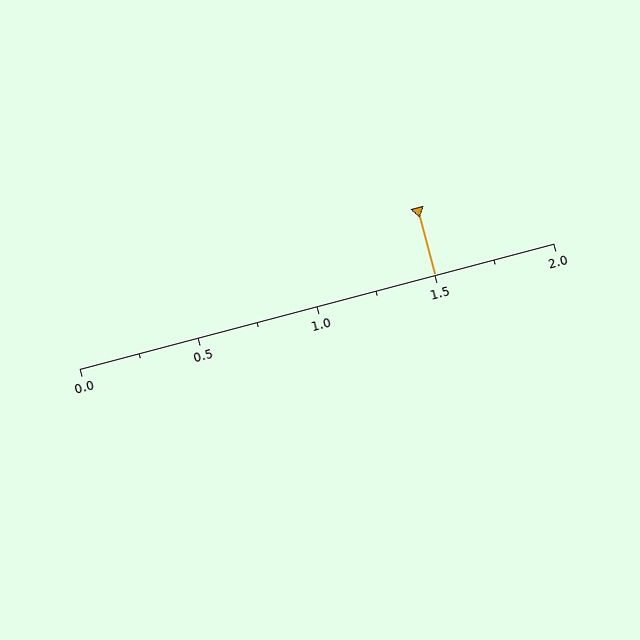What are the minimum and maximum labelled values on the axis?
The axis runs from 0.0 to 2.0.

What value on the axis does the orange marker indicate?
The marker indicates approximately 1.5.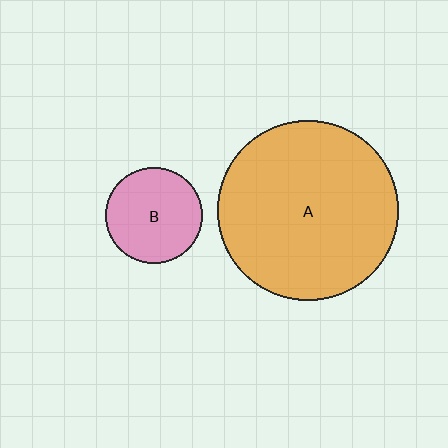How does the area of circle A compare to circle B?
Approximately 3.5 times.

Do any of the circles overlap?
No, none of the circles overlap.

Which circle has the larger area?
Circle A (orange).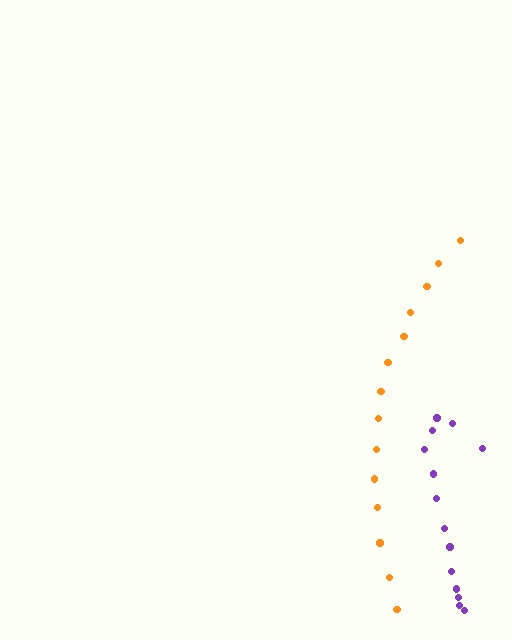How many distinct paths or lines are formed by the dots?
There are 2 distinct paths.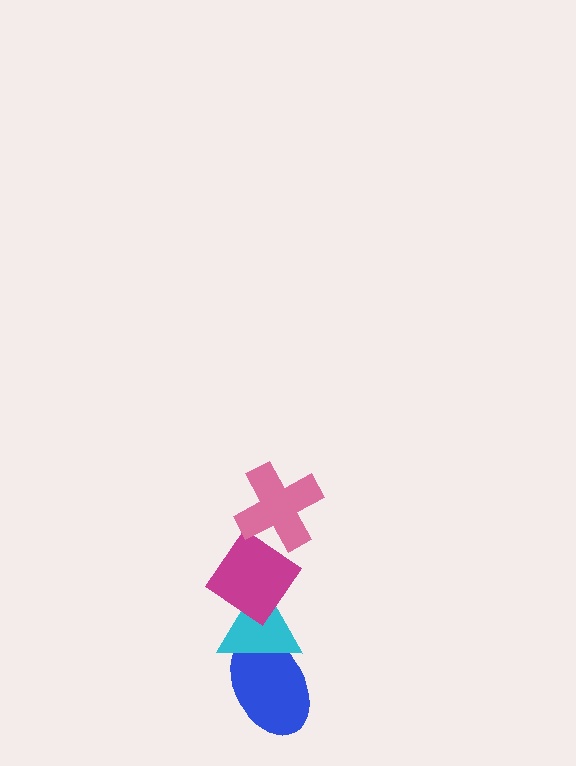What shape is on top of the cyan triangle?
The magenta diamond is on top of the cyan triangle.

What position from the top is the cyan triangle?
The cyan triangle is 3rd from the top.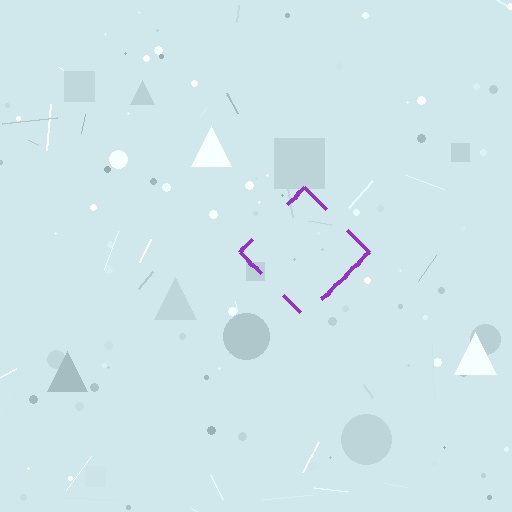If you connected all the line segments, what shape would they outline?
They would outline a diamond.